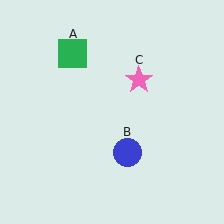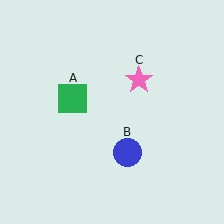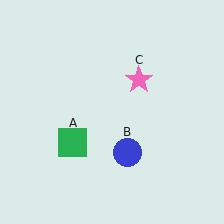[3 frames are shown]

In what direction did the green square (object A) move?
The green square (object A) moved down.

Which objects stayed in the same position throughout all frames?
Blue circle (object B) and pink star (object C) remained stationary.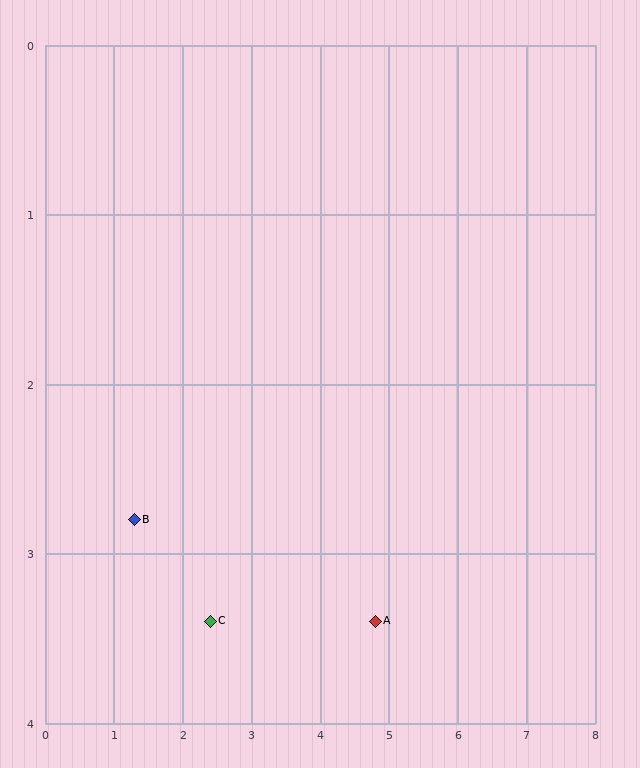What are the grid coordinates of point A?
Point A is at approximately (4.8, 3.4).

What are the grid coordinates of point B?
Point B is at approximately (1.3, 2.8).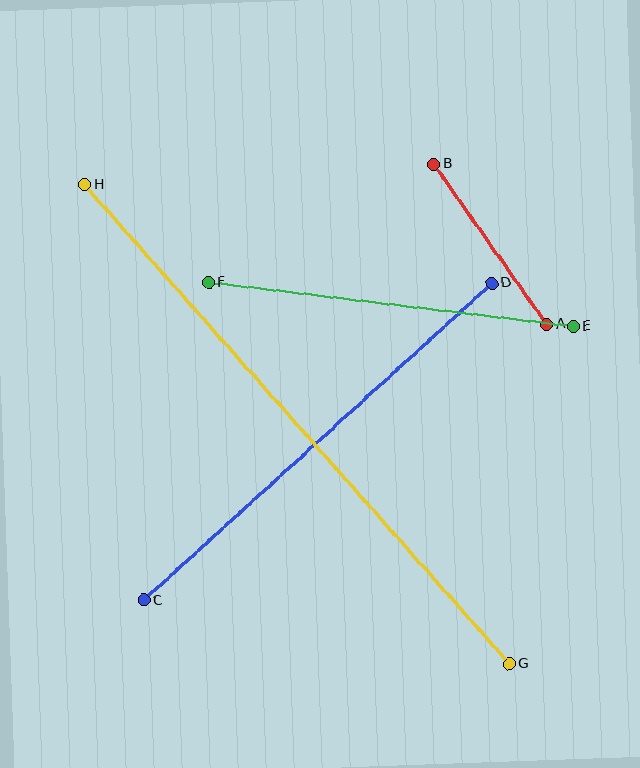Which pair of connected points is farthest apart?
Points G and H are farthest apart.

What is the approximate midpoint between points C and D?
The midpoint is at approximately (318, 442) pixels.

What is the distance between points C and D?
The distance is approximately 470 pixels.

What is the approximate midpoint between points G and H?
The midpoint is at approximately (297, 424) pixels.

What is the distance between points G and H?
The distance is approximately 640 pixels.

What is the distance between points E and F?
The distance is approximately 367 pixels.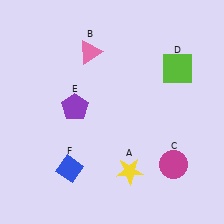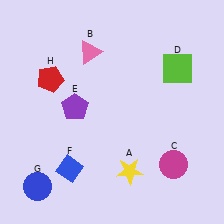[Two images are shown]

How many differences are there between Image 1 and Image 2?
There are 2 differences between the two images.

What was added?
A blue circle (G), a red pentagon (H) were added in Image 2.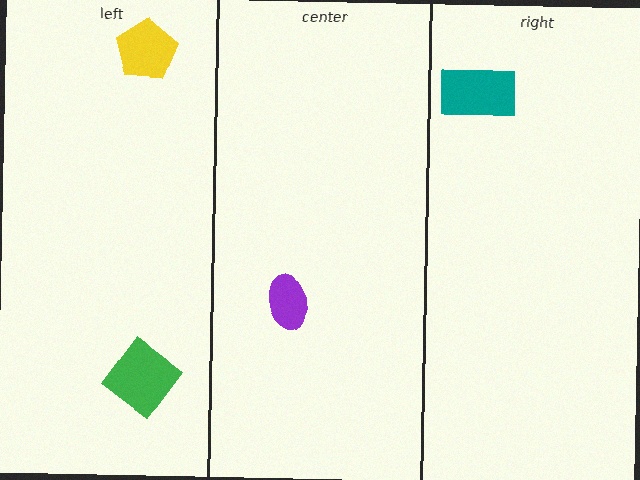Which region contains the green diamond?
The left region.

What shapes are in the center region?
The purple ellipse.